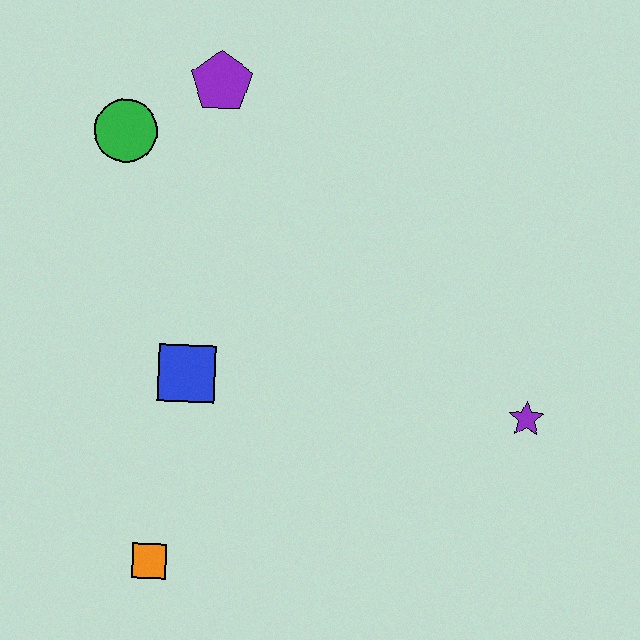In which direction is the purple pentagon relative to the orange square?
The purple pentagon is above the orange square.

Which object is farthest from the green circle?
The purple star is farthest from the green circle.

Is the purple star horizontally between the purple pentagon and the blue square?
No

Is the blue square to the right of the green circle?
Yes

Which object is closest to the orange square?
The blue square is closest to the orange square.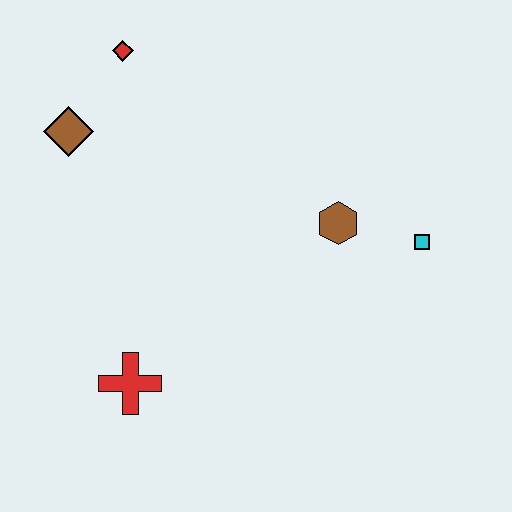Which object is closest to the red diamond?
The brown diamond is closest to the red diamond.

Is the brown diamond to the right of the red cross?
No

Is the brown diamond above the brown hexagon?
Yes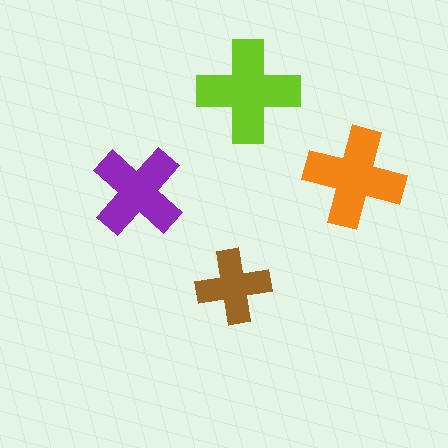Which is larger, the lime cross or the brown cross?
The lime one.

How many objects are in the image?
There are 4 objects in the image.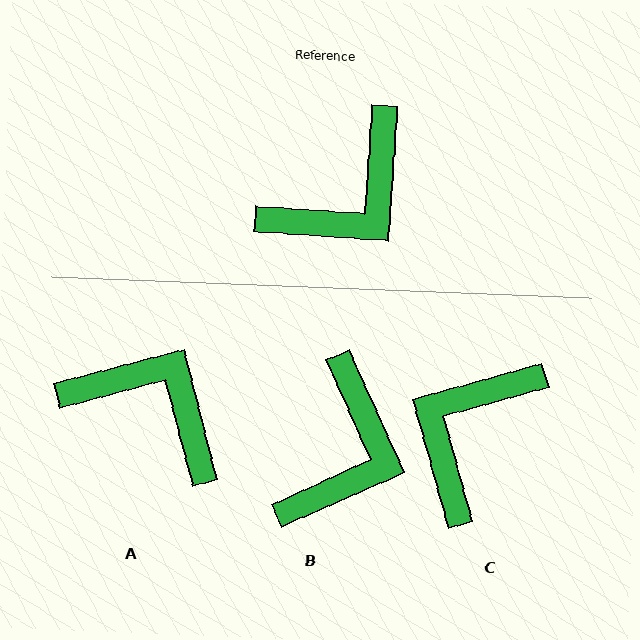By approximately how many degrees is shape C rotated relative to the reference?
Approximately 161 degrees clockwise.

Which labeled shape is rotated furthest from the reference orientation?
C, about 161 degrees away.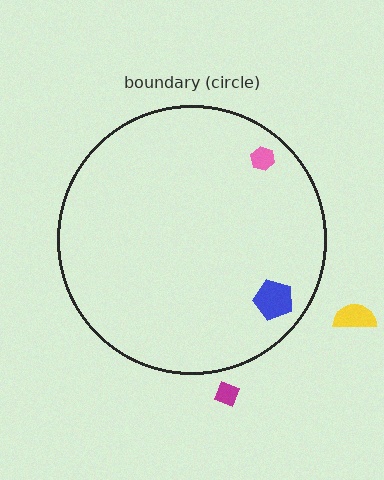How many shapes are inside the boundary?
2 inside, 2 outside.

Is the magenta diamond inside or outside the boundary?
Outside.